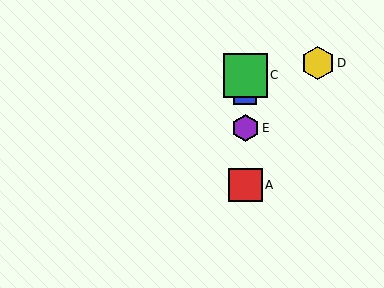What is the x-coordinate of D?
Object D is at x≈318.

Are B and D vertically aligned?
No, B is at x≈245 and D is at x≈318.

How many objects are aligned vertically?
4 objects (A, B, C, E) are aligned vertically.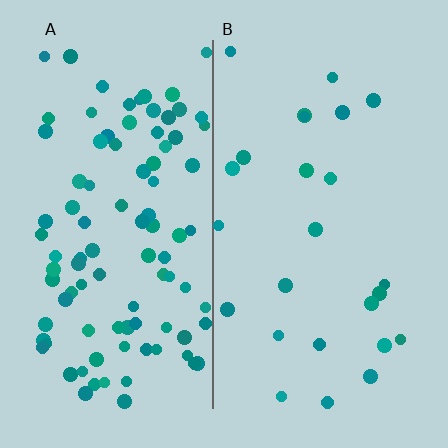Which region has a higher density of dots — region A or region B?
A (the left).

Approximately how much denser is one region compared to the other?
Approximately 3.8× — region A over region B.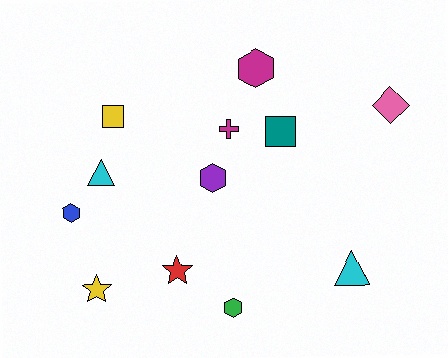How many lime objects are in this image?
There are no lime objects.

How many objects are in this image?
There are 12 objects.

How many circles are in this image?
There are no circles.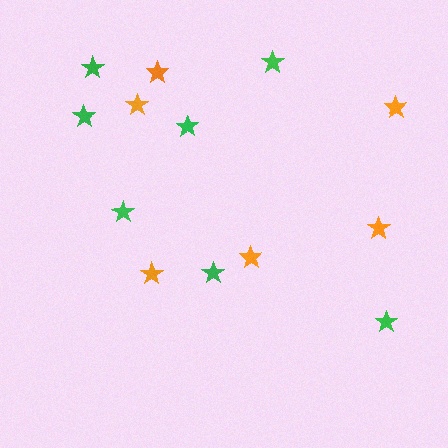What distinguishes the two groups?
There are 2 groups: one group of orange stars (6) and one group of green stars (7).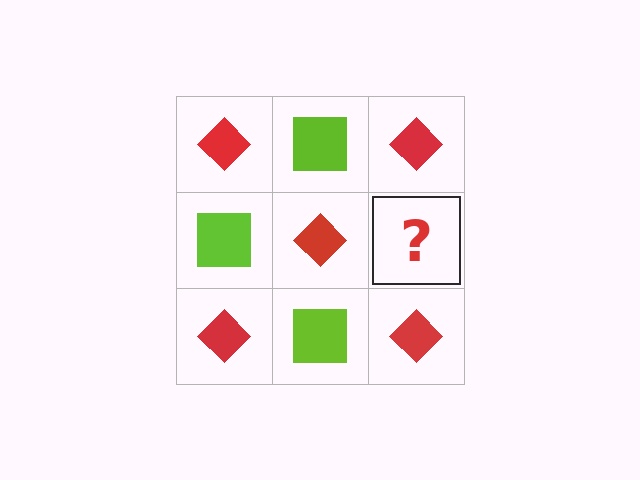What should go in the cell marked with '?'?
The missing cell should contain a lime square.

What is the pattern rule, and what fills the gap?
The rule is that it alternates red diamond and lime square in a checkerboard pattern. The gap should be filled with a lime square.